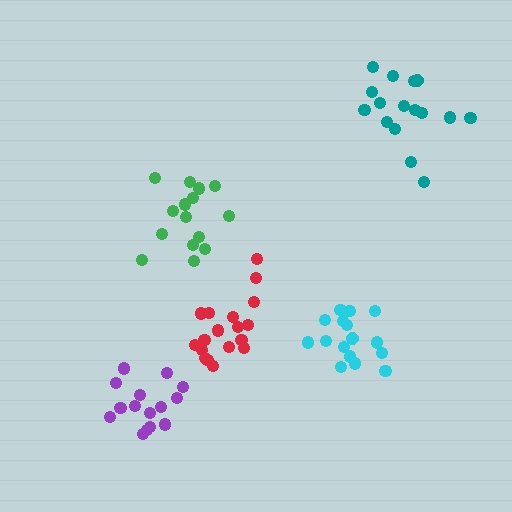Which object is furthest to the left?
The purple cluster is leftmost.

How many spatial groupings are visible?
There are 5 spatial groupings.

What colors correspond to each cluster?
The clusters are colored: cyan, red, teal, green, purple.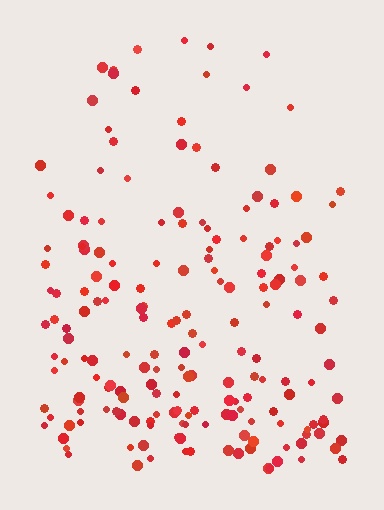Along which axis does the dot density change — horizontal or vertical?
Vertical.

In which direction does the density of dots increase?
From top to bottom, with the bottom side densest.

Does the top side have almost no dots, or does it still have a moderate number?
Still a moderate number, just noticeably fewer than the bottom.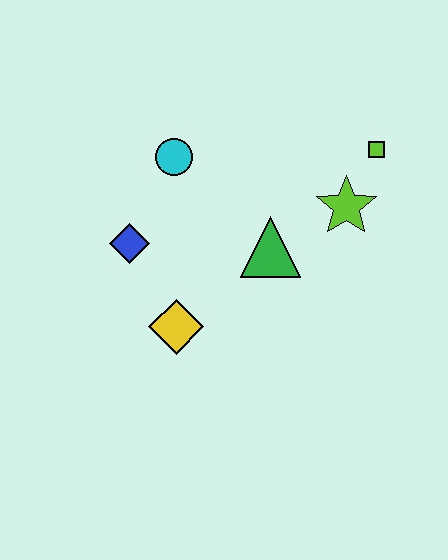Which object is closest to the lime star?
The lime square is closest to the lime star.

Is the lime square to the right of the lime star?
Yes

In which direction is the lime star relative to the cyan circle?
The lime star is to the right of the cyan circle.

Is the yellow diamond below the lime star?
Yes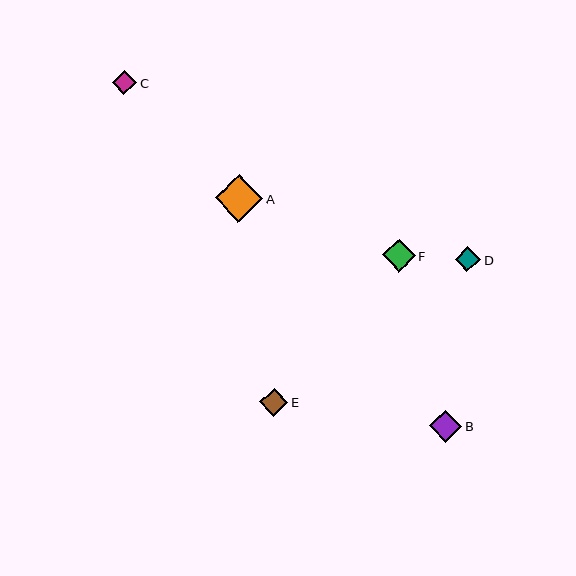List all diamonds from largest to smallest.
From largest to smallest: A, B, F, E, D, C.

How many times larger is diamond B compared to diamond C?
Diamond B is approximately 1.3 times the size of diamond C.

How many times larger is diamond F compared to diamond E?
Diamond F is approximately 1.1 times the size of diamond E.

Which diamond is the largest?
Diamond A is the largest with a size of approximately 48 pixels.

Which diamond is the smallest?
Diamond C is the smallest with a size of approximately 24 pixels.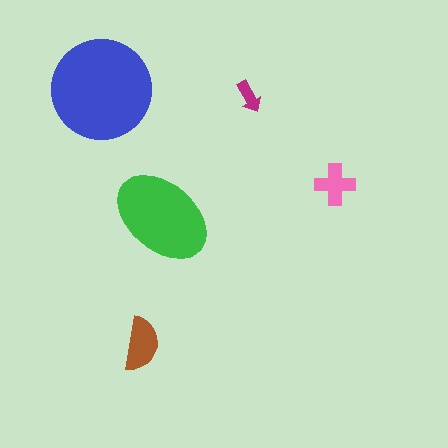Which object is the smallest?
The magenta arrow.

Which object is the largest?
The blue circle.